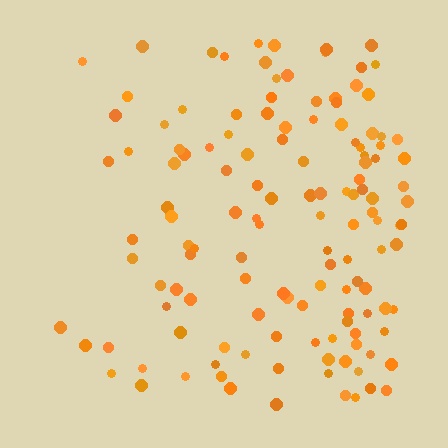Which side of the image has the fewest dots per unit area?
The left.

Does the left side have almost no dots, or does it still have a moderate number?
Still a moderate number, just noticeably fewer than the right.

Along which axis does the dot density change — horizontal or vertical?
Horizontal.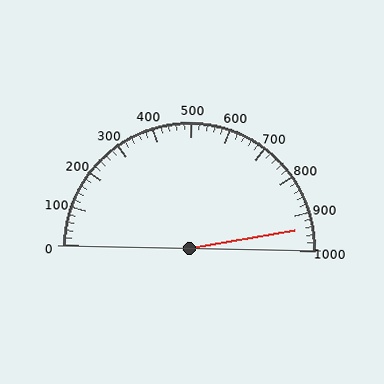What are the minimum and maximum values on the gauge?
The gauge ranges from 0 to 1000.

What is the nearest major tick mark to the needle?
The nearest major tick mark is 900.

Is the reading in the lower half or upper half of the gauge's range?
The reading is in the upper half of the range (0 to 1000).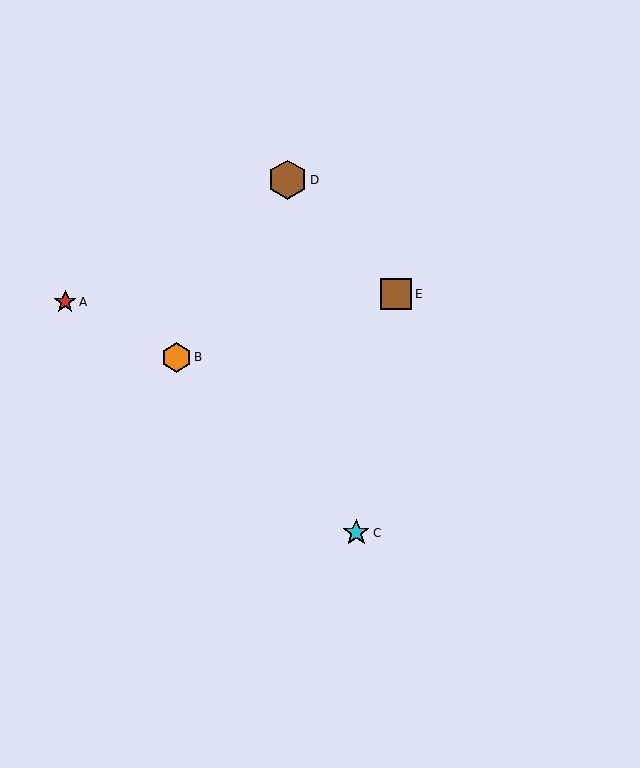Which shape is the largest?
The brown hexagon (labeled D) is the largest.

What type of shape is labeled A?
Shape A is a red star.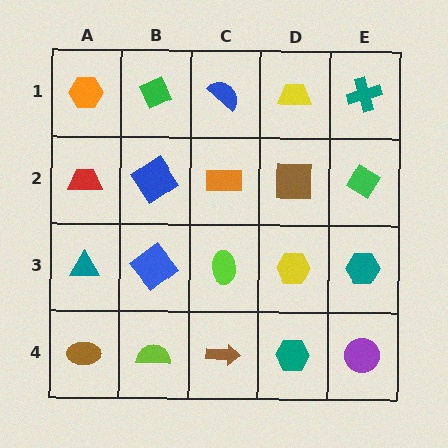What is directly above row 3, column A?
A red trapezoid.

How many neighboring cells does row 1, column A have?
2.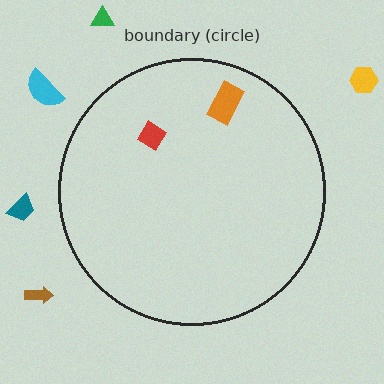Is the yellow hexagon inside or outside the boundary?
Outside.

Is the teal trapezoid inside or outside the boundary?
Outside.